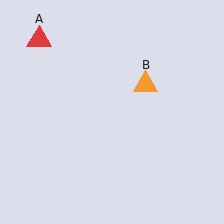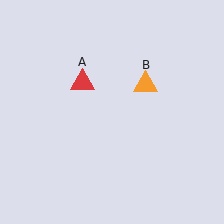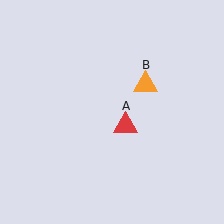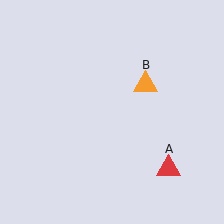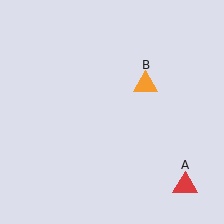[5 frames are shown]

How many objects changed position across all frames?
1 object changed position: red triangle (object A).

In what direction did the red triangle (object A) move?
The red triangle (object A) moved down and to the right.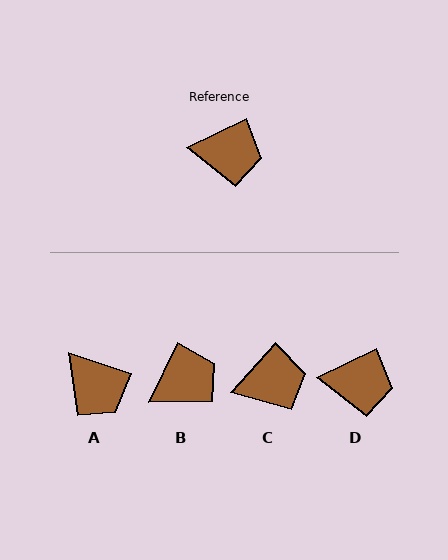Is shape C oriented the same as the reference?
No, it is off by about 22 degrees.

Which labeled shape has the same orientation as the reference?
D.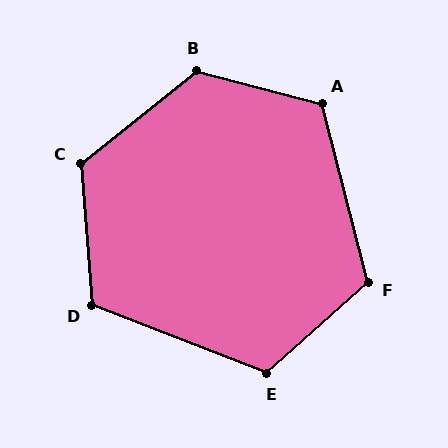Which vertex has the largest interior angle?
B, at approximately 127 degrees.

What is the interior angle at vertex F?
Approximately 118 degrees (obtuse).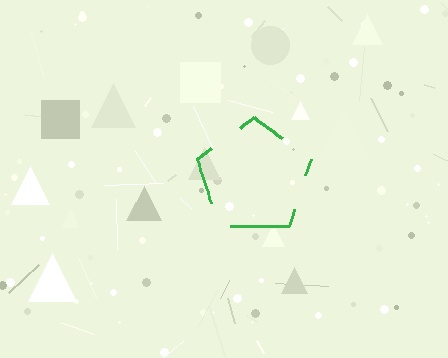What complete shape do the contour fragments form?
The contour fragments form a pentagon.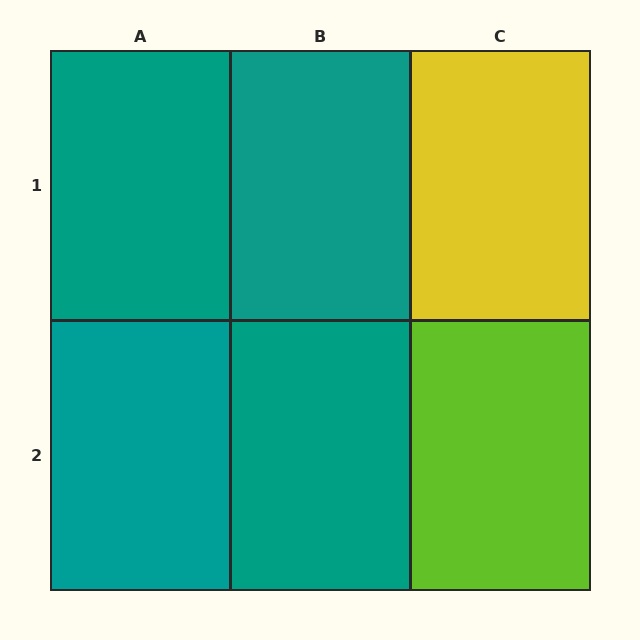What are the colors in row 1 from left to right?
Teal, teal, yellow.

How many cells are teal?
4 cells are teal.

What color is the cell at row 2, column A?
Teal.